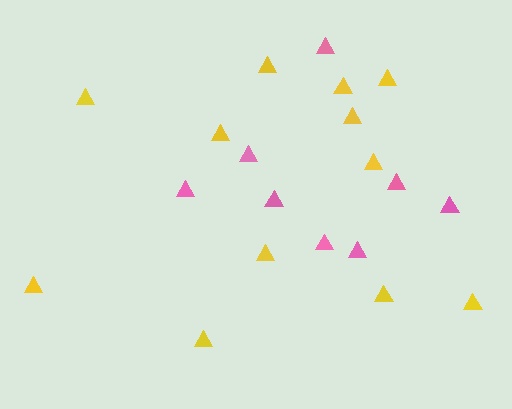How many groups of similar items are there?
There are 2 groups: one group of yellow triangles (12) and one group of pink triangles (8).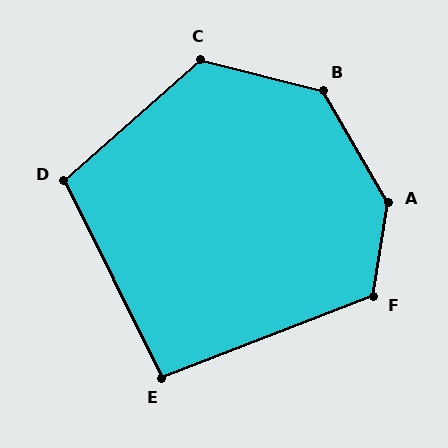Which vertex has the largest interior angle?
A, at approximately 141 degrees.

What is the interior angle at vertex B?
Approximately 135 degrees (obtuse).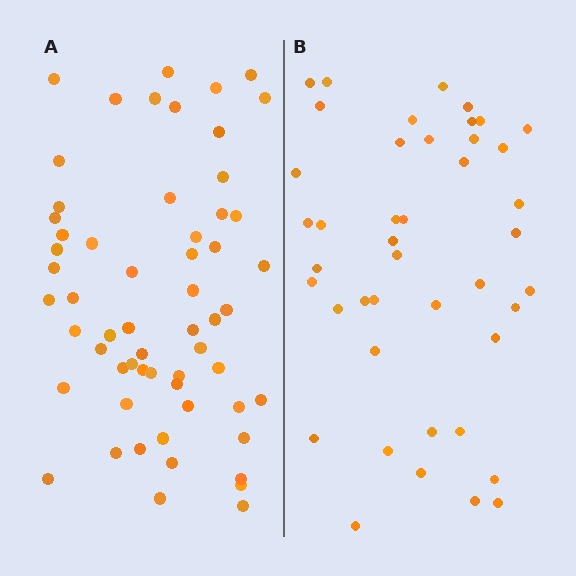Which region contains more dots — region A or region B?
Region A (the left region) has more dots.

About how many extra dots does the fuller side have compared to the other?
Region A has approximately 15 more dots than region B.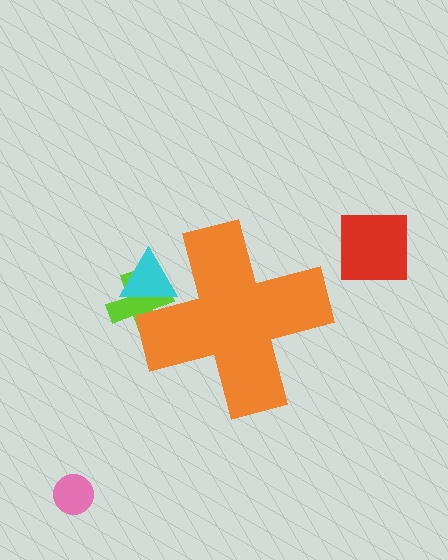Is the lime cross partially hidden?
Yes, the lime cross is partially hidden behind the orange cross.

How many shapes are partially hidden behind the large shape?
2 shapes are partially hidden.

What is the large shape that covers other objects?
An orange cross.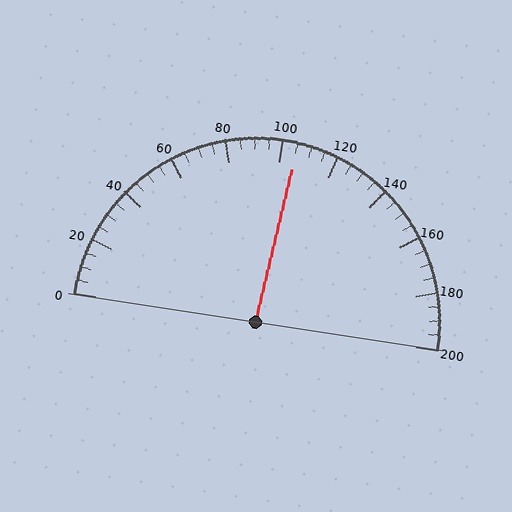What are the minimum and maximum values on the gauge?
The gauge ranges from 0 to 200.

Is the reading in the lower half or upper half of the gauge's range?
The reading is in the upper half of the range (0 to 200).